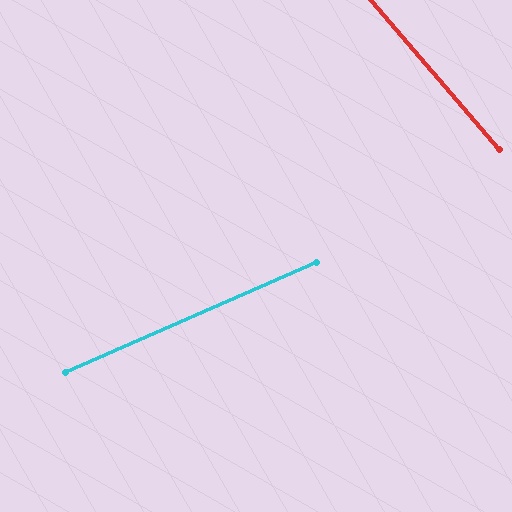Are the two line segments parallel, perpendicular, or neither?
Neither parallel nor perpendicular — they differ by about 73°.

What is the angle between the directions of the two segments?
Approximately 73 degrees.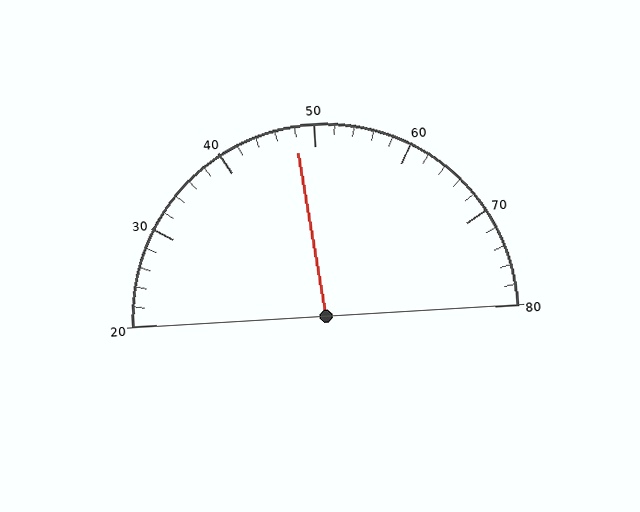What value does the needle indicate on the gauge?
The needle indicates approximately 48.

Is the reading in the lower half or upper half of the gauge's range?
The reading is in the lower half of the range (20 to 80).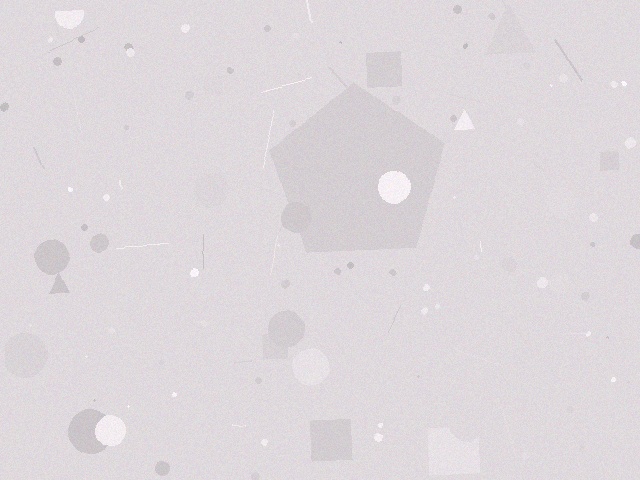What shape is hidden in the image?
A pentagon is hidden in the image.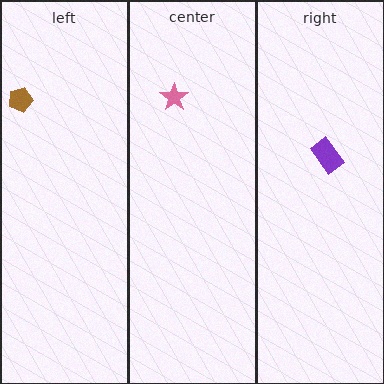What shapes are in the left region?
The brown pentagon.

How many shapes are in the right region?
1.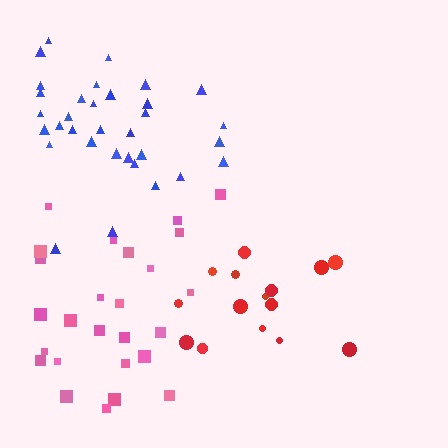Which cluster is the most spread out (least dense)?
Pink.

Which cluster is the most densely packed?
Red.